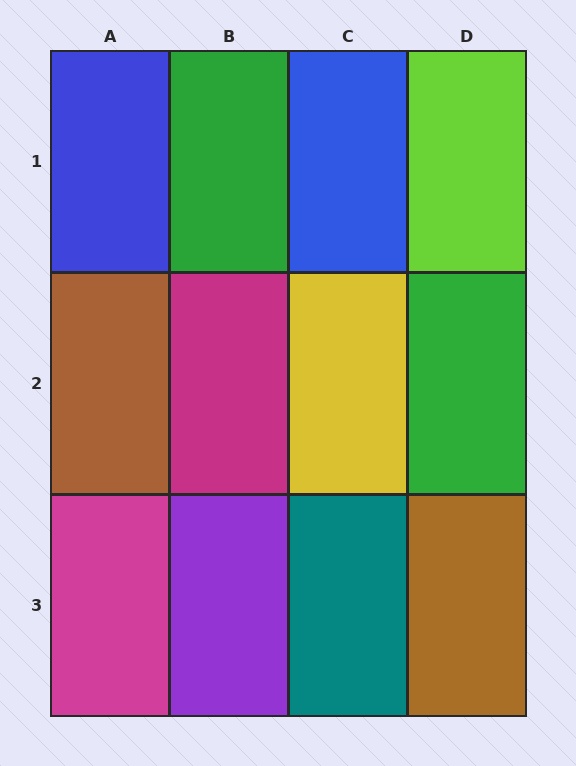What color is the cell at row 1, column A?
Blue.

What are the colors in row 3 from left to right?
Magenta, purple, teal, brown.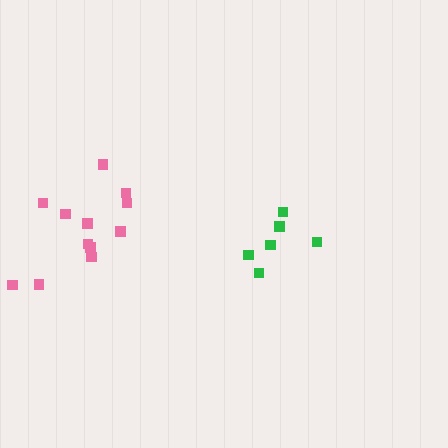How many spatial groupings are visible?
There are 2 spatial groupings.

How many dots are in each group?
Group 1: 6 dots, Group 2: 12 dots (18 total).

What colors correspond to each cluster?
The clusters are colored: green, pink.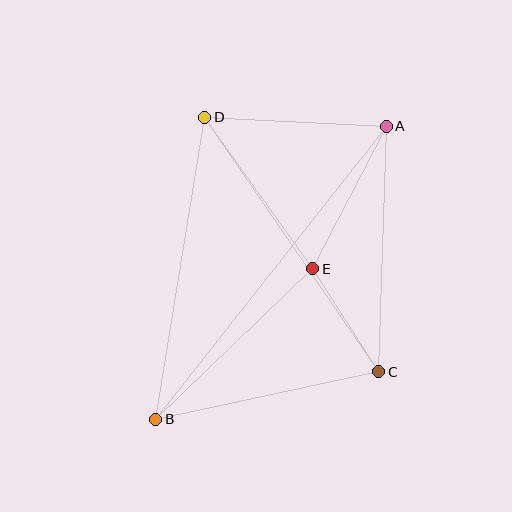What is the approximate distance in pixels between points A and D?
The distance between A and D is approximately 182 pixels.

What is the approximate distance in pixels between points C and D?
The distance between C and D is approximately 308 pixels.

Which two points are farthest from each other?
Points A and B are farthest from each other.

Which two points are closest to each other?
Points C and E are closest to each other.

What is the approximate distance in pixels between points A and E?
The distance between A and E is approximately 160 pixels.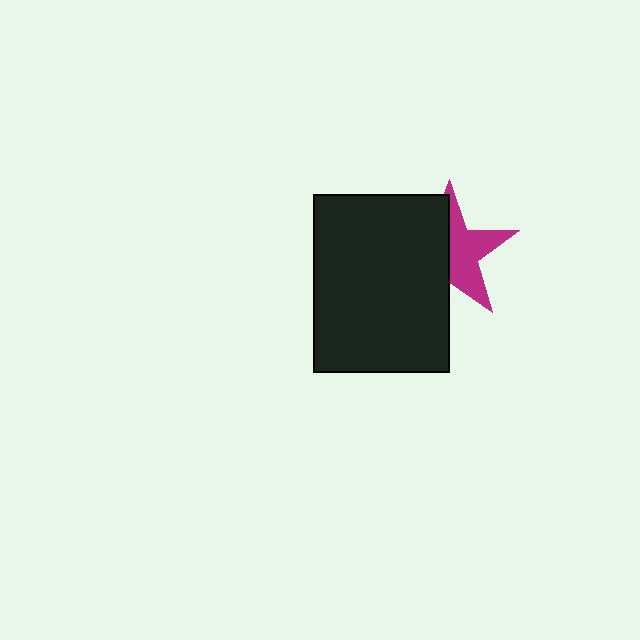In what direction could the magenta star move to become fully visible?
The magenta star could move right. That would shift it out from behind the black rectangle entirely.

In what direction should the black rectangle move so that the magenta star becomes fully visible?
The black rectangle should move left. That is the shortest direction to clear the overlap and leave the magenta star fully visible.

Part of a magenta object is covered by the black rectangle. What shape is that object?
It is a star.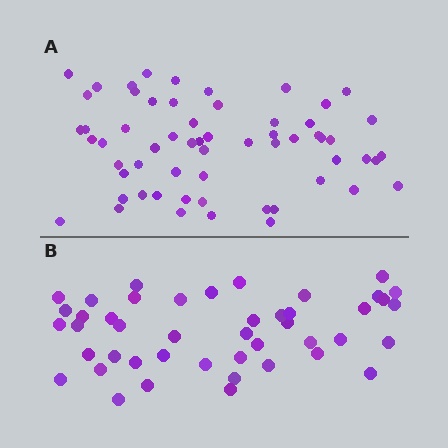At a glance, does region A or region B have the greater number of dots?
Region A (the top region) has more dots.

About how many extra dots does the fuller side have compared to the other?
Region A has approximately 15 more dots than region B.